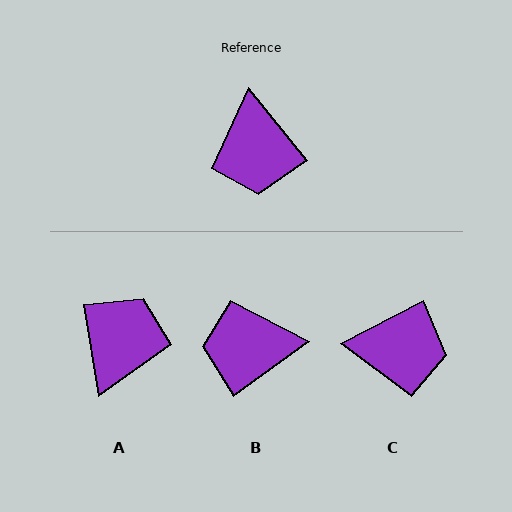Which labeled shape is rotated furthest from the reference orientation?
A, about 150 degrees away.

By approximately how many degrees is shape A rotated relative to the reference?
Approximately 150 degrees counter-clockwise.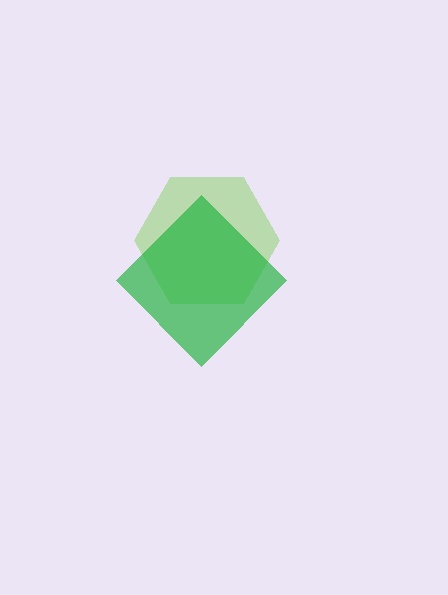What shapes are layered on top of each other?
The layered shapes are: a lime hexagon, a green diamond.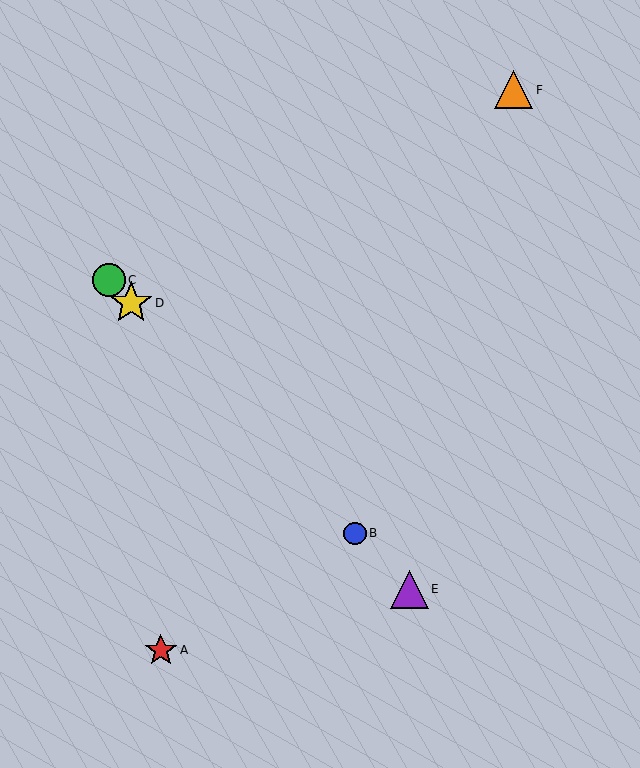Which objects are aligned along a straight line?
Objects B, C, D, E are aligned along a straight line.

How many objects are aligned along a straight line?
4 objects (B, C, D, E) are aligned along a straight line.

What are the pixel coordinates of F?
Object F is at (513, 90).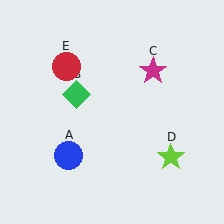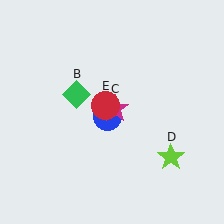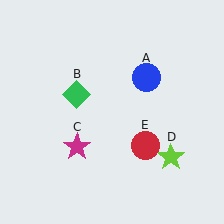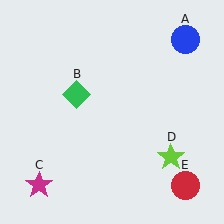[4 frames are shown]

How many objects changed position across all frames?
3 objects changed position: blue circle (object A), magenta star (object C), red circle (object E).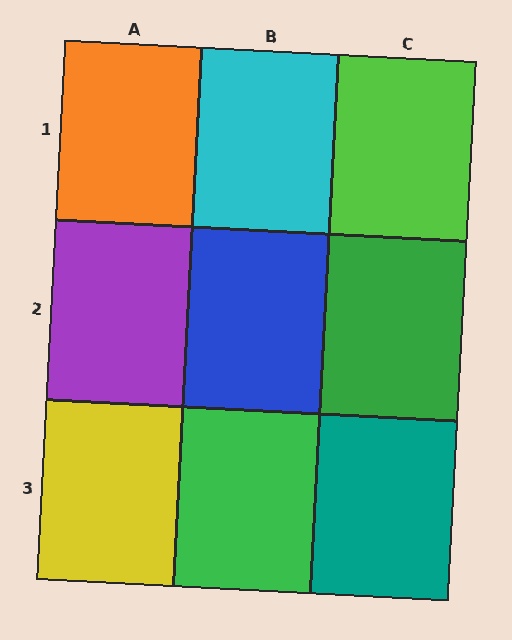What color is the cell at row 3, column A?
Yellow.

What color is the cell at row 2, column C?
Green.